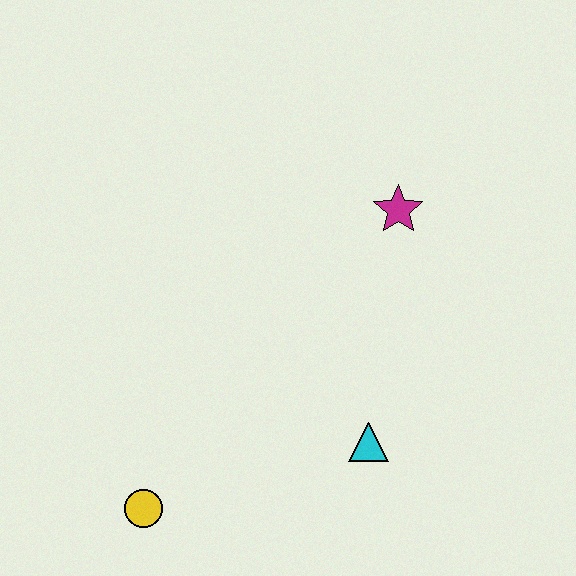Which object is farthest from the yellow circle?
The magenta star is farthest from the yellow circle.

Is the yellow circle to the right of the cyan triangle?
No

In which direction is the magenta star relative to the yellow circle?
The magenta star is above the yellow circle.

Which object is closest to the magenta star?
The cyan triangle is closest to the magenta star.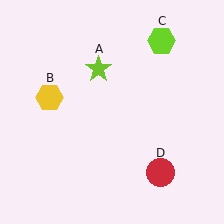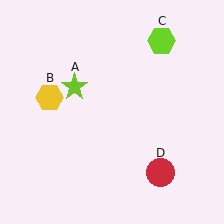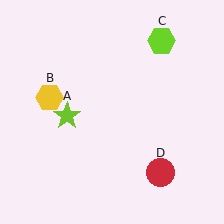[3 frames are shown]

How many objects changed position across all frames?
1 object changed position: lime star (object A).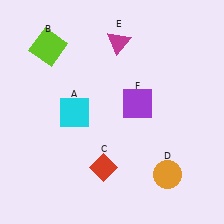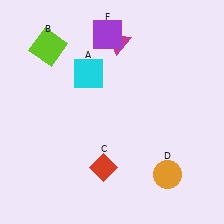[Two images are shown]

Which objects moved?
The objects that moved are: the cyan square (A), the purple square (F).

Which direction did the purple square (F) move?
The purple square (F) moved up.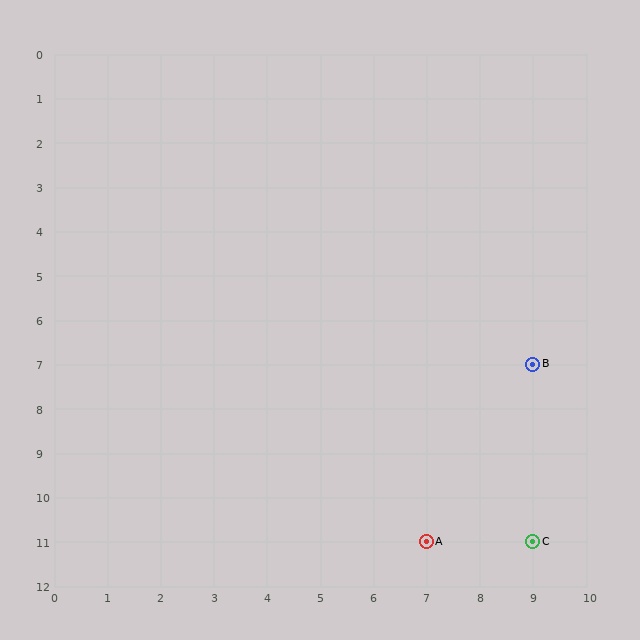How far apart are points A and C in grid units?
Points A and C are 2 columns apart.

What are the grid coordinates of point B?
Point B is at grid coordinates (9, 7).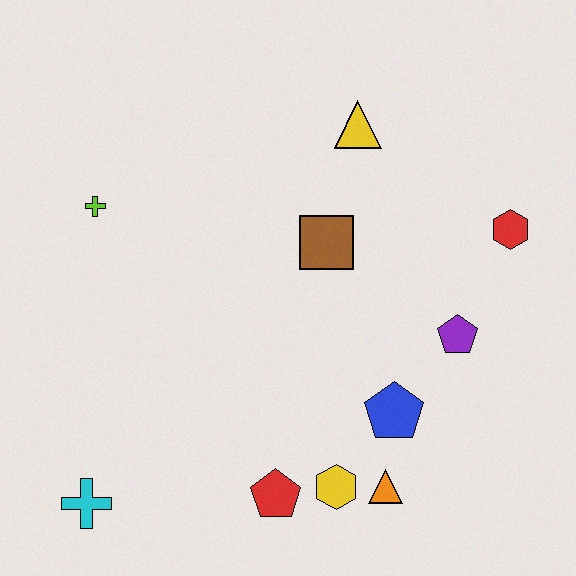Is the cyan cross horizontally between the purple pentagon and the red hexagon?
No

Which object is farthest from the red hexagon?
The cyan cross is farthest from the red hexagon.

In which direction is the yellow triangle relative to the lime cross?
The yellow triangle is to the right of the lime cross.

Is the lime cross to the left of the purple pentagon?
Yes